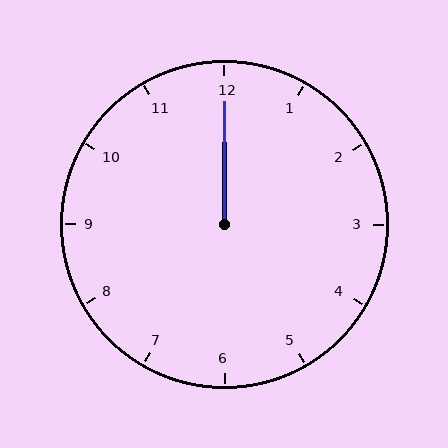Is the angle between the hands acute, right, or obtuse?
It is acute.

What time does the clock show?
12:00.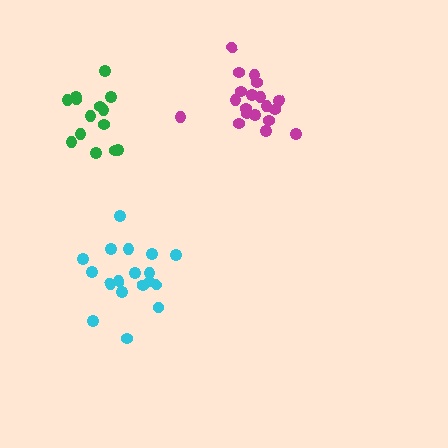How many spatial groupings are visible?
There are 3 spatial groupings.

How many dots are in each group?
Group 1: 18 dots, Group 2: 14 dots, Group 3: 19 dots (51 total).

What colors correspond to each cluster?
The clusters are colored: cyan, green, magenta.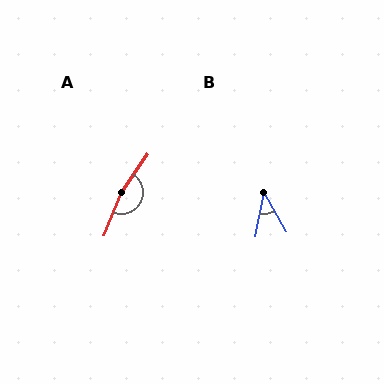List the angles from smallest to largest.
B (40°), A (167°).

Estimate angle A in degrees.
Approximately 167 degrees.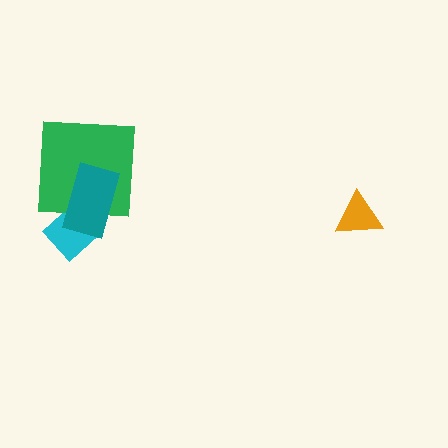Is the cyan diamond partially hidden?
Yes, it is partially covered by another shape.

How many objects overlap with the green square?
2 objects overlap with the green square.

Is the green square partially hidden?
Yes, it is partially covered by another shape.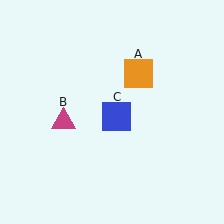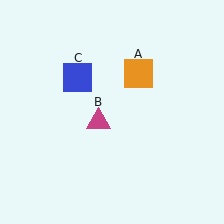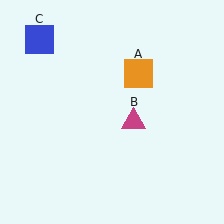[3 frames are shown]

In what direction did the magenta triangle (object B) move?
The magenta triangle (object B) moved right.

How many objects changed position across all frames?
2 objects changed position: magenta triangle (object B), blue square (object C).